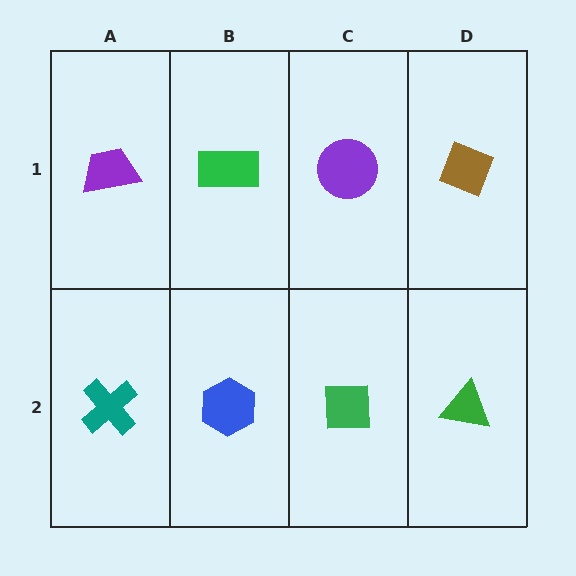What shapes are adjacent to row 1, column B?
A blue hexagon (row 2, column B), a purple trapezoid (row 1, column A), a purple circle (row 1, column C).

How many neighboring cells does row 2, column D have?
2.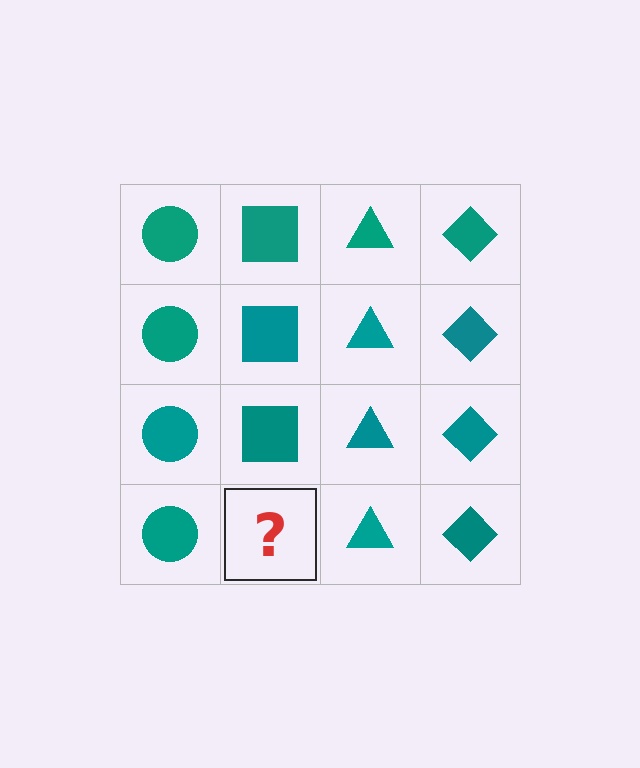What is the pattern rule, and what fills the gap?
The rule is that each column has a consistent shape. The gap should be filled with a teal square.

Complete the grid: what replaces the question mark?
The question mark should be replaced with a teal square.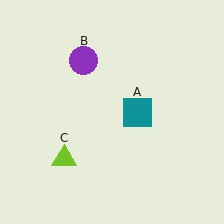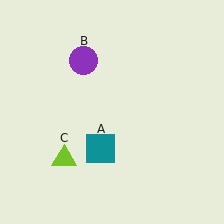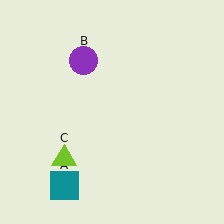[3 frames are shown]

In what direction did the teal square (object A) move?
The teal square (object A) moved down and to the left.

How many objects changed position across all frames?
1 object changed position: teal square (object A).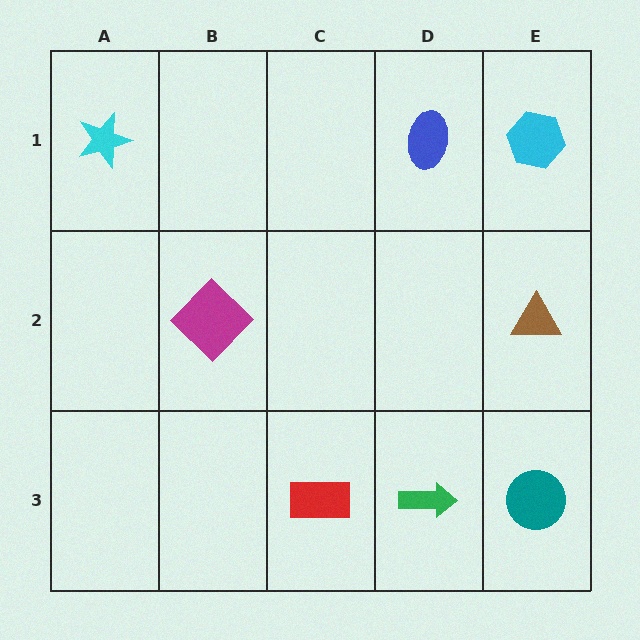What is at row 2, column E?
A brown triangle.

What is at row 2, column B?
A magenta diamond.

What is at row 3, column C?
A red rectangle.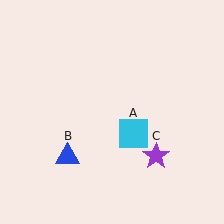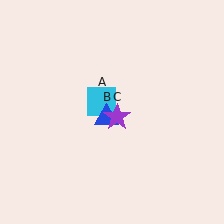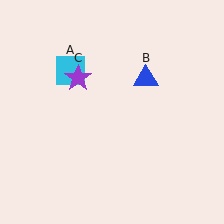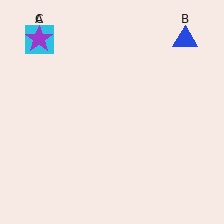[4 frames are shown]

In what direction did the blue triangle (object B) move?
The blue triangle (object B) moved up and to the right.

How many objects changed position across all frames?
3 objects changed position: cyan square (object A), blue triangle (object B), purple star (object C).